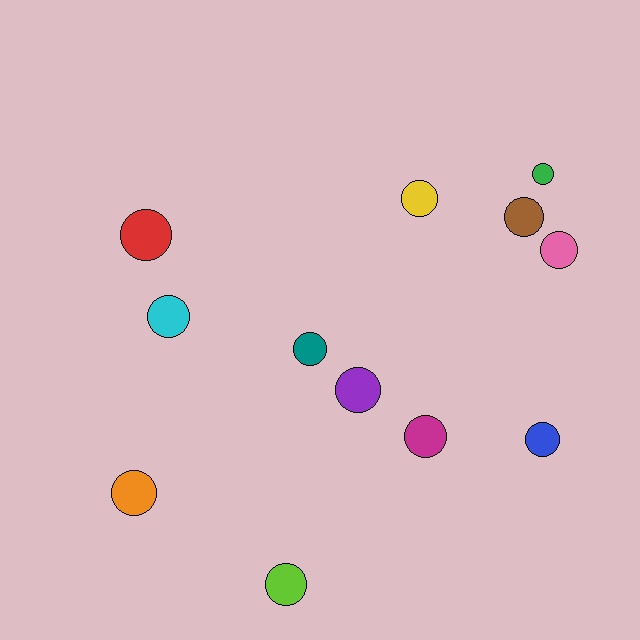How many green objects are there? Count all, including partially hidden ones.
There is 1 green object.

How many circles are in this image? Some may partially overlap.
There are 12 circles.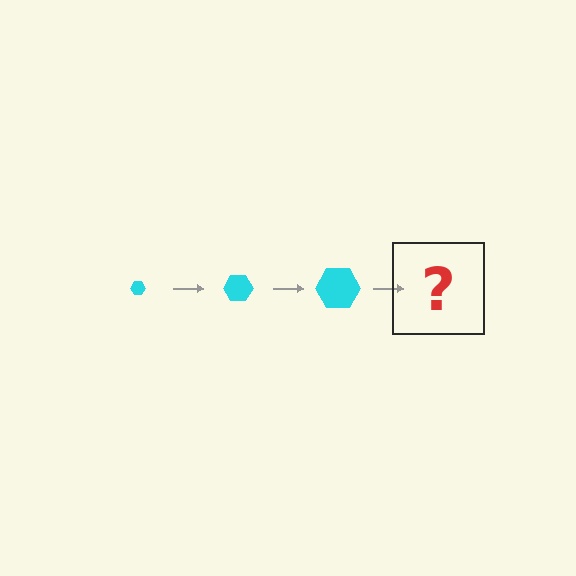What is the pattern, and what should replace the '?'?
The pattern is that the hexagon gets progressively larger each step. The '?' should be a cyan hexagon, larger than the previous one.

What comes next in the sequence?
The next element should be a cyan hexagon, larger than the previous one.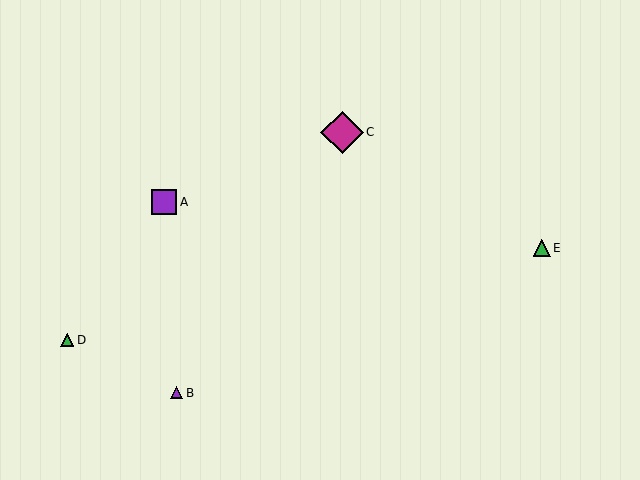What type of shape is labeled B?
Shape B is a purple triangle.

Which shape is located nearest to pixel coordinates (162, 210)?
The purple square (labeled A) at (164, 202) is nearest to that location.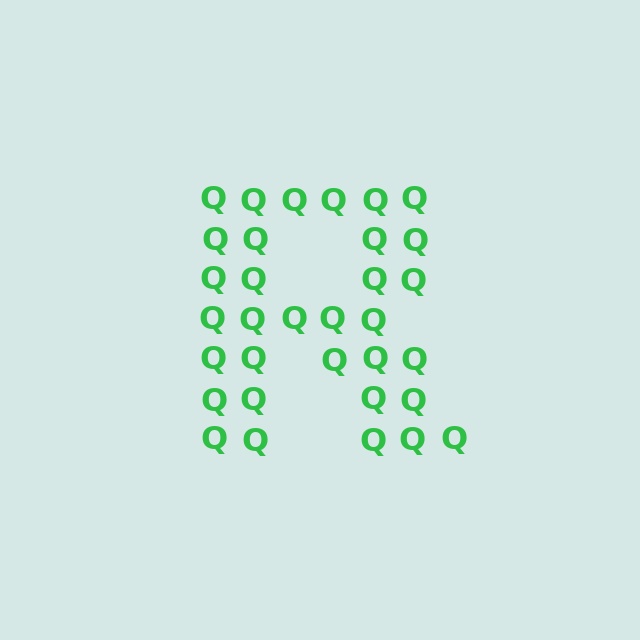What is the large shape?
The large shape is the letter R.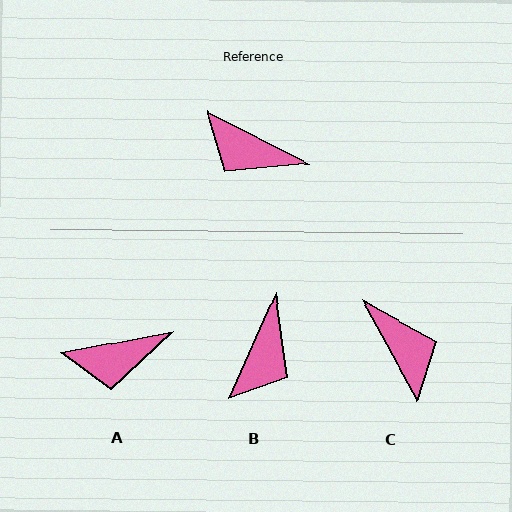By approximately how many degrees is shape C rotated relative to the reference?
Approximately 145 degrees counter-clockwise.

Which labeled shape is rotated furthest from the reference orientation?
C, about 145 degrees away.